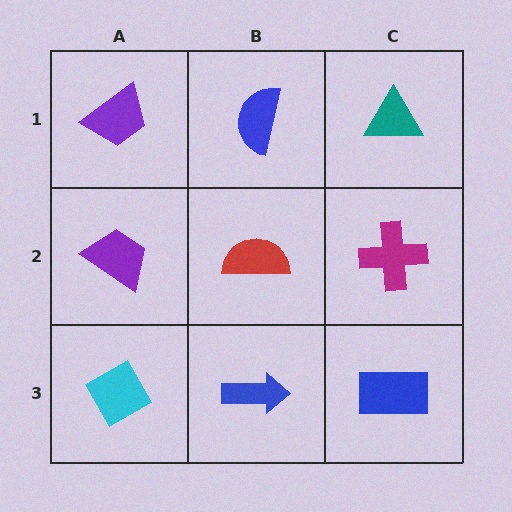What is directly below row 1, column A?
A purple trapezoid.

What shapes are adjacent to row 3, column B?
A red semicircle (row 2, column B), a cyan diamond (row 3, column A), a blue rectangle (row 3, column C).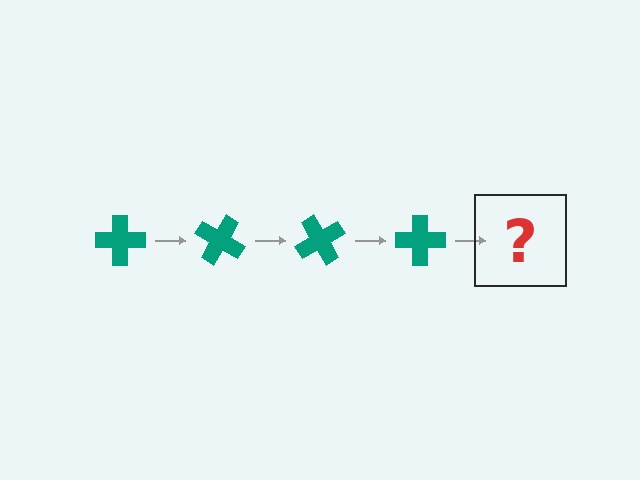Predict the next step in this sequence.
The next step is a teal cross rotated 120 degrees.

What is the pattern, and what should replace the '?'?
The pattern is that the cross rotates 30 degrees each step. The '?' should be a teal cross rotated 120 degrees.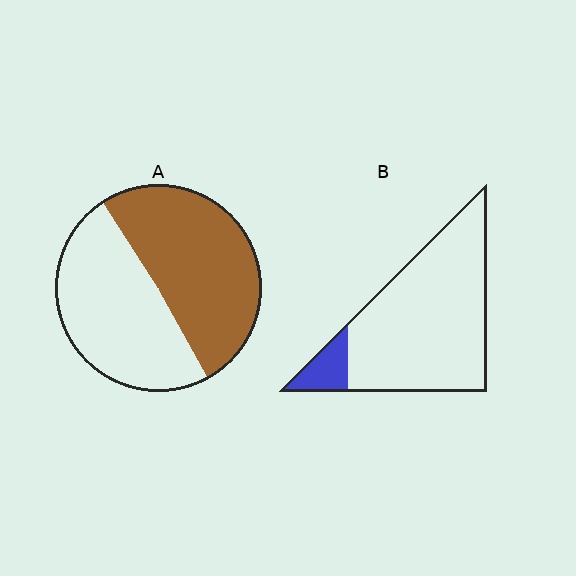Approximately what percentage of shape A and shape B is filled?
A is approximately 50% and B is approximately 10%.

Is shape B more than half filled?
No.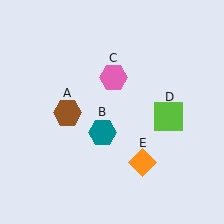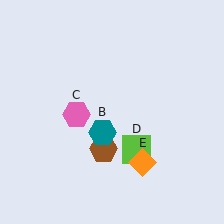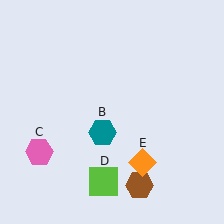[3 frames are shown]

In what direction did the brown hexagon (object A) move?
The brown hexagon (object A) moved down and to the right.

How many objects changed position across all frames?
3 objects changed position: brown hexagon (object A), pink hexagon (object C), lime square (object D).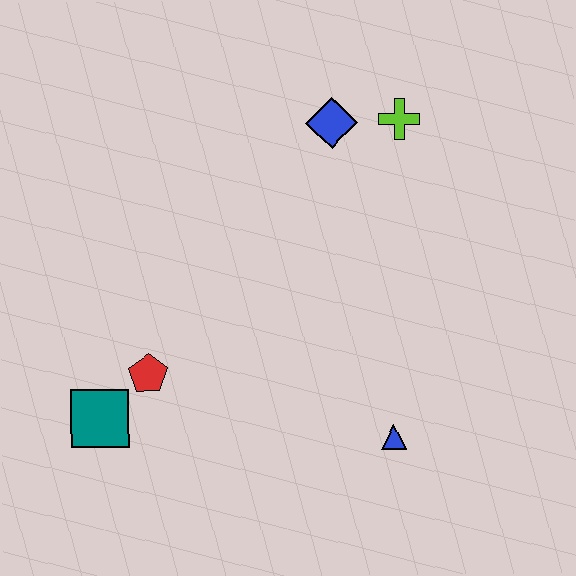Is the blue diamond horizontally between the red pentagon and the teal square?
No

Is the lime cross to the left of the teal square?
No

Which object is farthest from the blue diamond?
The teal square is farthest from the blue diamond.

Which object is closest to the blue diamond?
The lime cross is closest to the blue diamond.